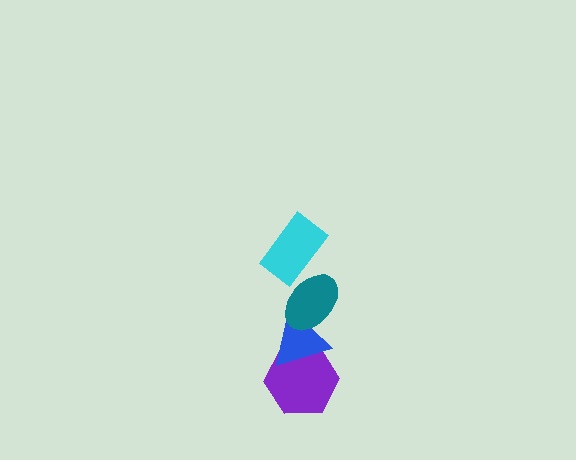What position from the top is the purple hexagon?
The purple hexagon is 4th from the top.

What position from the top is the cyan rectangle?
The cyan rectangle is 1st from the top.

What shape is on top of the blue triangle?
The teal ellipse is on top of the blue triangle.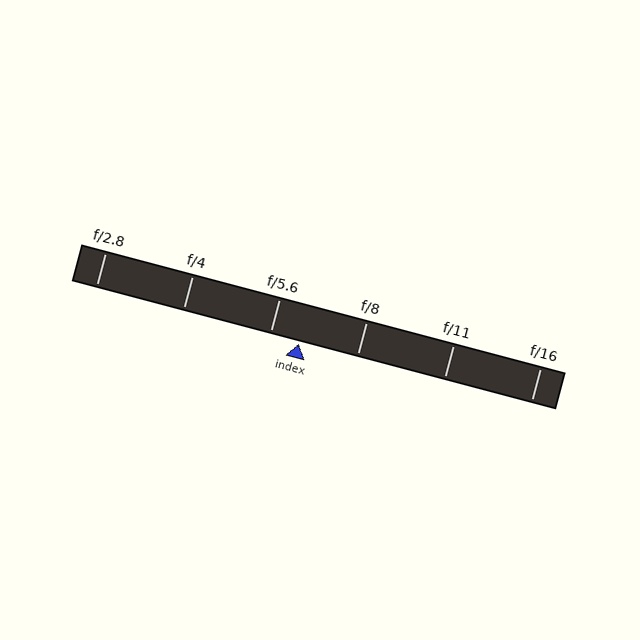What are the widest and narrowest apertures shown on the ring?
The widest aperture shown is f/2.8 and the narrowest is f/16.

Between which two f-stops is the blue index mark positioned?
The index mark is between f/5.6 and f/8.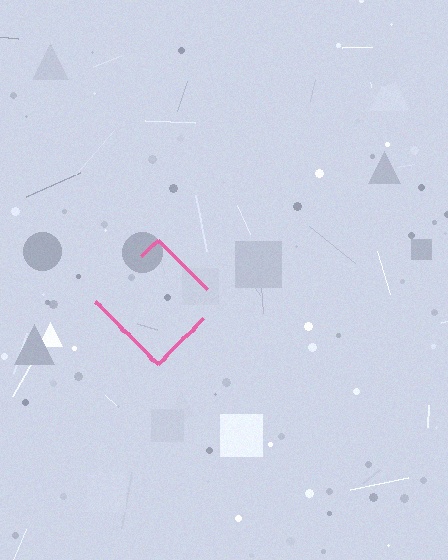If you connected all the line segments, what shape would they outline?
They would outline a diamond.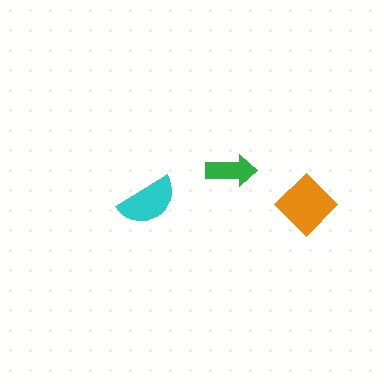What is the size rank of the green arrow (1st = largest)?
3rd.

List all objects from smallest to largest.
The green arrow, the cyan semicircle, the orange diamond.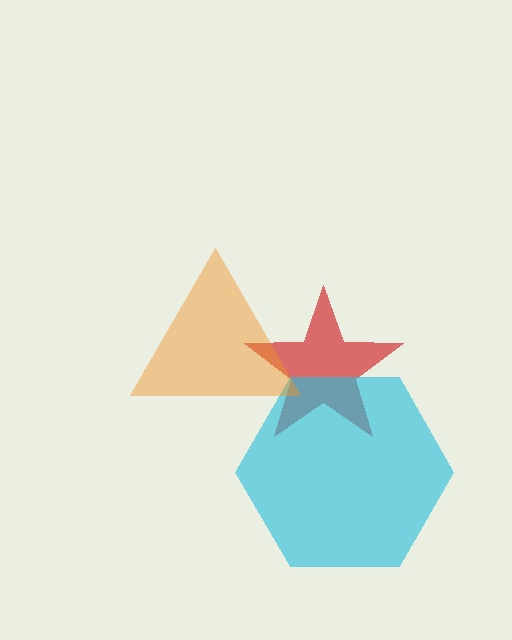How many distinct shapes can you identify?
There are 3 distinct shapes: a red star, a cyan hexagon, an orange triangle.